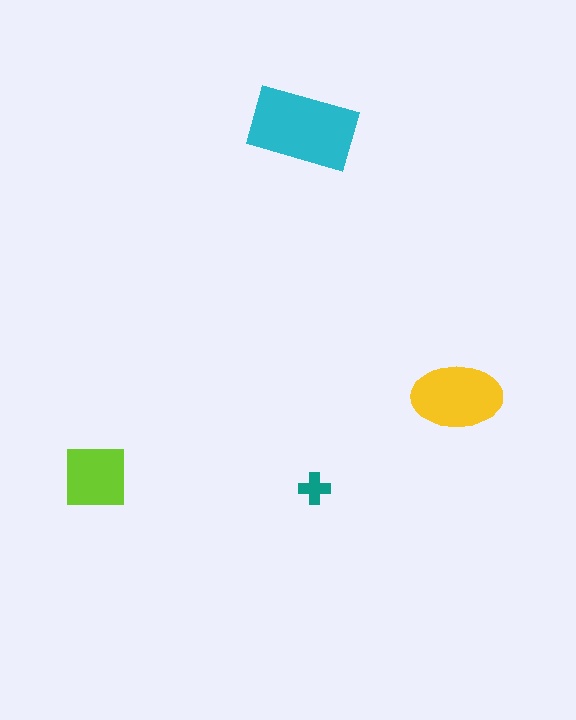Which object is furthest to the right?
The yellow ellipse is rightmost.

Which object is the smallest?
The teal cross.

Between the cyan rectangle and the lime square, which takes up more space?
The cyan rectangle.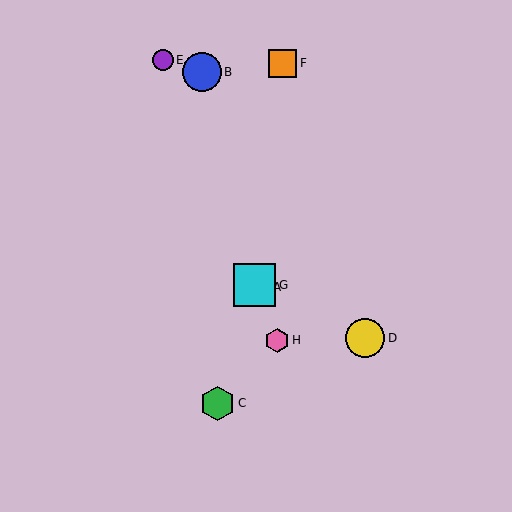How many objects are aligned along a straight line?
4 objects (A, E, G, H) are aligned along a straight line.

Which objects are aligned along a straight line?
Objects A, E, G, H are aligned along a straight line.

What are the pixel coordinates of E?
Object E is at (163, 60).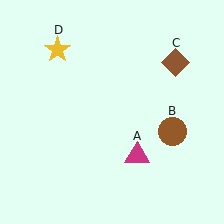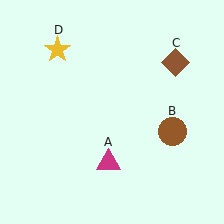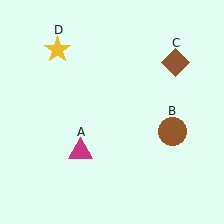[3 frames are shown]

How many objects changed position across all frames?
1 object changed position: magenta triangle (object A).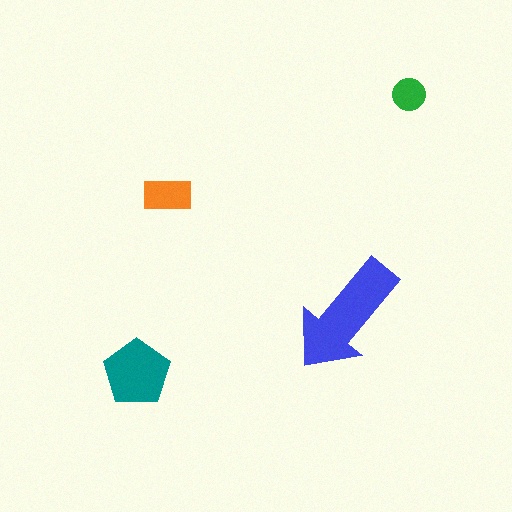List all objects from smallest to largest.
The green circle, the orange rectangle, the teal pentagon, the blue arrow.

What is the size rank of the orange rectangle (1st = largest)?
3rd.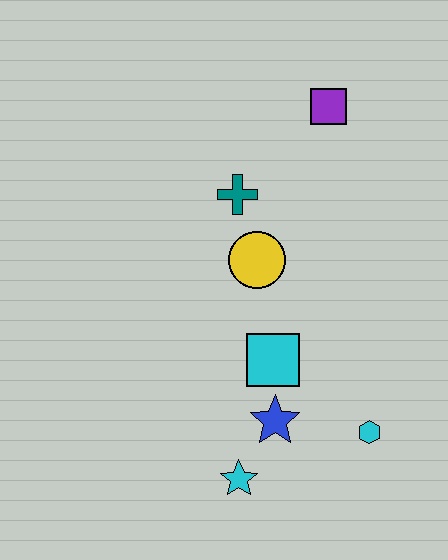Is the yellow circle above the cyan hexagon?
Yes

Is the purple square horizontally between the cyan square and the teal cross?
No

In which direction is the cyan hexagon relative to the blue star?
The cyan hexagon is to the right of the blue star.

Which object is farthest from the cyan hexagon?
The purple square is farthest from the cyan hexagon.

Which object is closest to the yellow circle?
The teal cross is closest to the yellow circle.